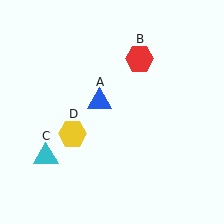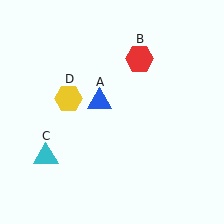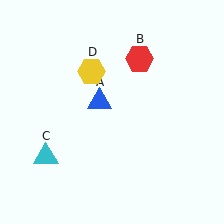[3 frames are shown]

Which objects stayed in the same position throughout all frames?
Blue triangle (object A) and red hexagon (object B) and cyan triangle (object C) remained stationary.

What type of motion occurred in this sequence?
The yellow hexagon (object D) rotated clockwise around the center of the scene.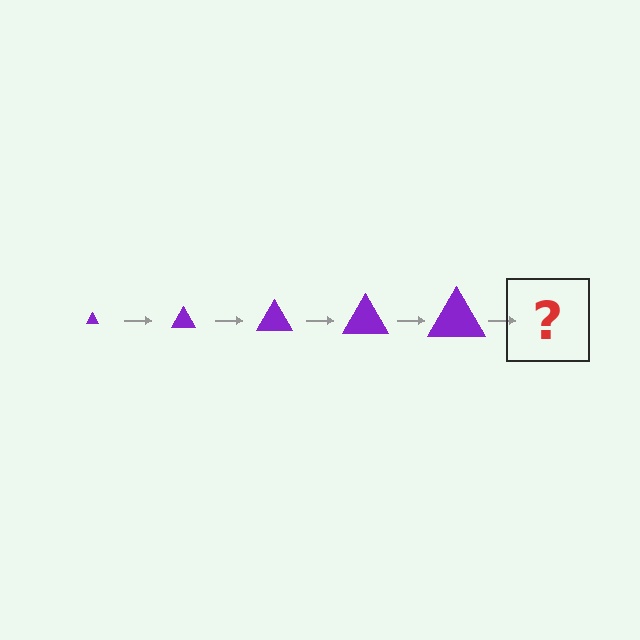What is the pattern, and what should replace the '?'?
The pattern is that the triangle gets progressively larger each step. The '?' should be a purple triangle, larger than the previous one.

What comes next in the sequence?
The next element should be a purple triangle, larger than the previous one.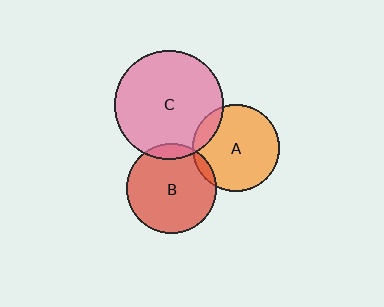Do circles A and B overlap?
Yes.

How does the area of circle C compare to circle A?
Approximately 1.6 times.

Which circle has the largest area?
Circle C (pink).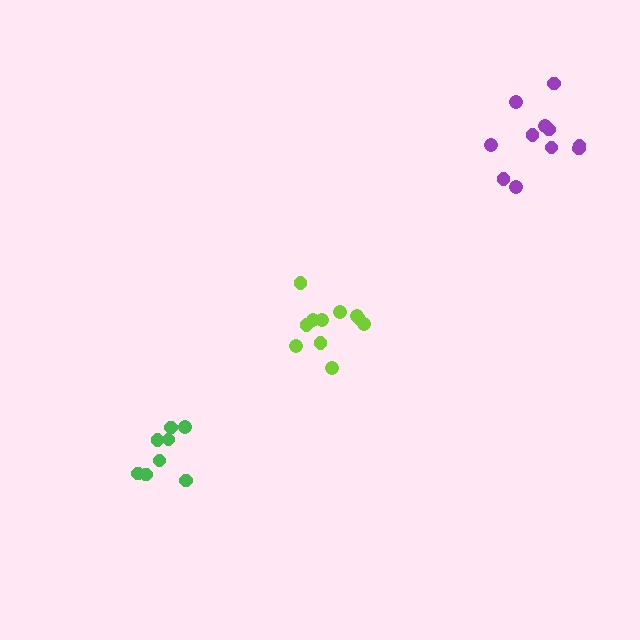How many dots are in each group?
Group 1: 11 dots, Group 2: 8 dots, Group 3: 11 dots (30 total).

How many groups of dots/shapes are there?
There are 3 groups.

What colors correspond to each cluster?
The clusters are colored: lime, green, purple.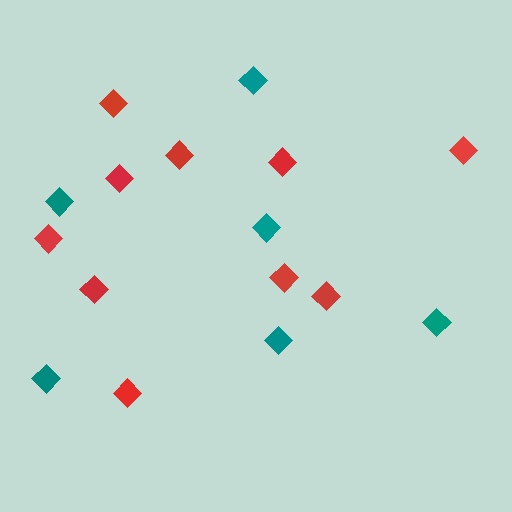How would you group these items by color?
There are 2 groups: one group of red diamonds (10) and one group of teal diamonds (6).